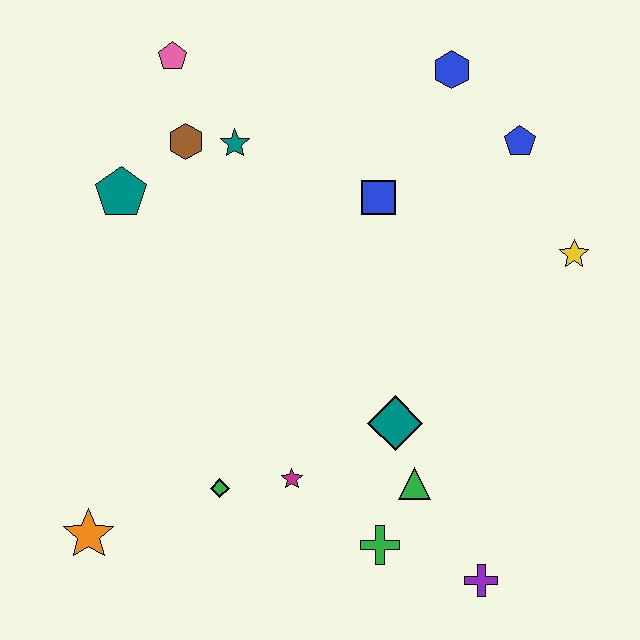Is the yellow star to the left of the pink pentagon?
No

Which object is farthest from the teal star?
The purple cross is farthest from the teal star.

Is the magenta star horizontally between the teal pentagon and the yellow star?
Yes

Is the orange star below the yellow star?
Yes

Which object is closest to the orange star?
The green diamond is closest to the orange star.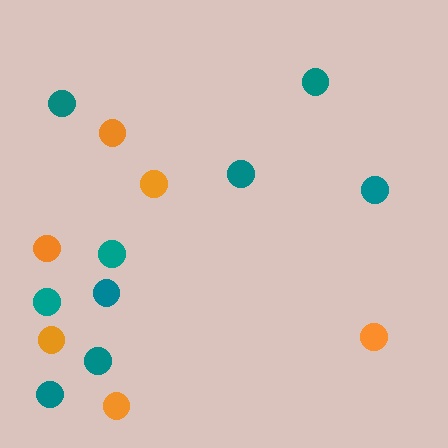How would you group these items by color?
There are 2 groups: one group of orange circles (6) and one group of teal circles (9).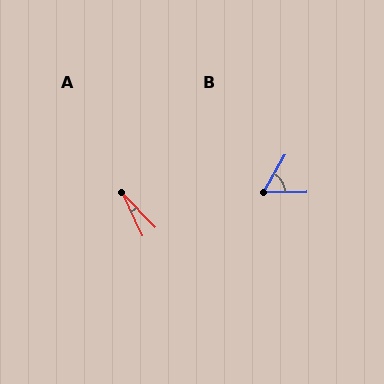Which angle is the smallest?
A, at approximately 19 degrees.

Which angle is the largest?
B, at approximately 60 degrees.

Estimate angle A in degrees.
Approximately 19 degrees.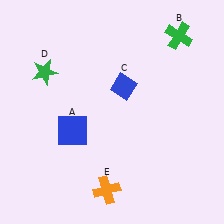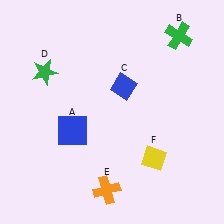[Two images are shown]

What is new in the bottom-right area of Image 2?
A yellow diamond (F) was added in the bottom-right area of Image 2.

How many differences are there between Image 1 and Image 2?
There is 1 difference between the two images.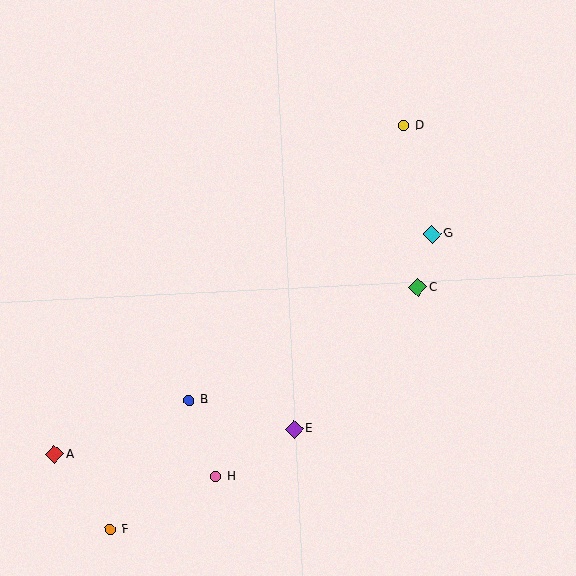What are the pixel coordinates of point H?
Point H is at (216, 477).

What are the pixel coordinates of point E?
Point E is at (294, 429).